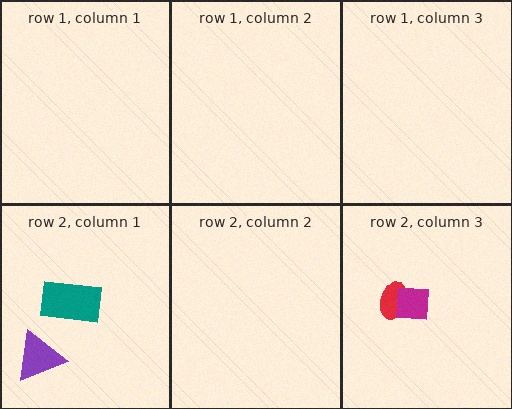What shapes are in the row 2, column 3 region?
The red ellipse, the magenta square.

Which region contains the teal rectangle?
The row 2, column 1 region.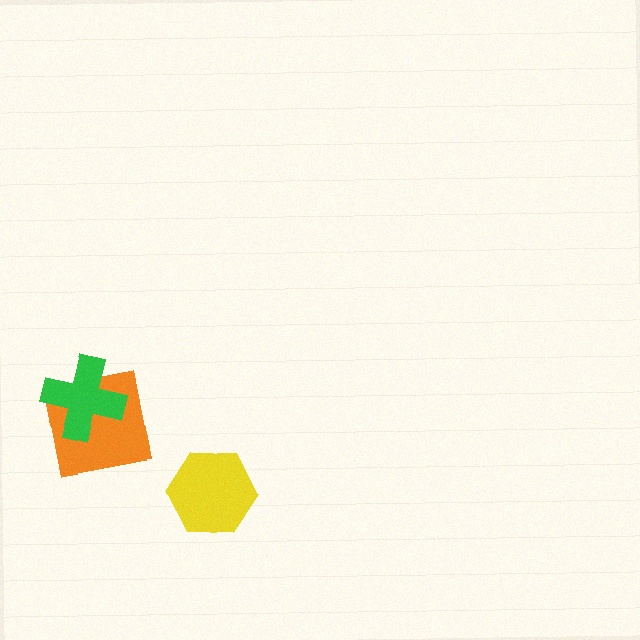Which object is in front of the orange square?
The green cross is in front of the orange square.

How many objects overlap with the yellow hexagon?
0 objects overlap with the yellow hexagon.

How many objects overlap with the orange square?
1 object overlaps with the orange square.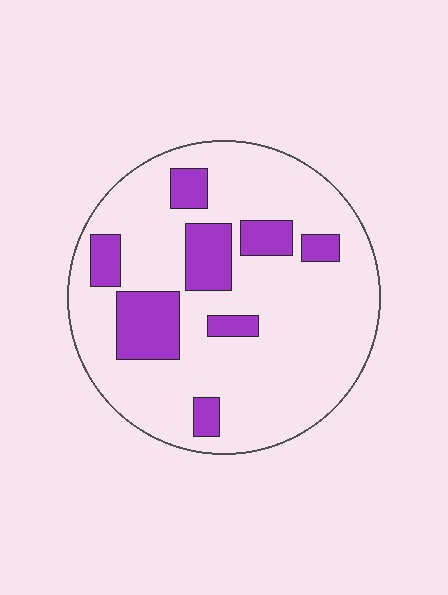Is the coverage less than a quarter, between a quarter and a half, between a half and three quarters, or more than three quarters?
Less than a quarter.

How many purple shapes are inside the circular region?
8.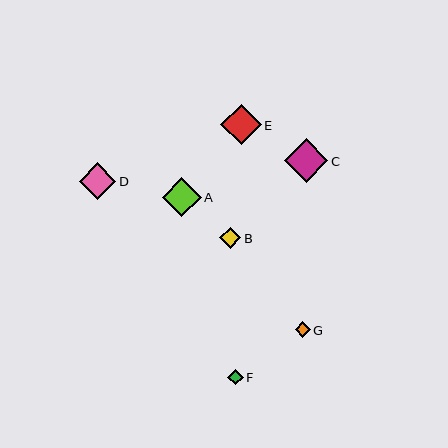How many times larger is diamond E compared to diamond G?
Diamond E is approximately 2.6 times the size of diamond G.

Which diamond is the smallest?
Diamond G is the smallest with a size of approximately 15 pixels.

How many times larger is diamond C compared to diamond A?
Diamond C is approximately 1.1 times the size of diamond A.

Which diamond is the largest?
Diamond C is the largest with a size of approximately 44 pixels.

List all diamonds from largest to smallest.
From largest to smallest: C, E, A, D, B, F, G.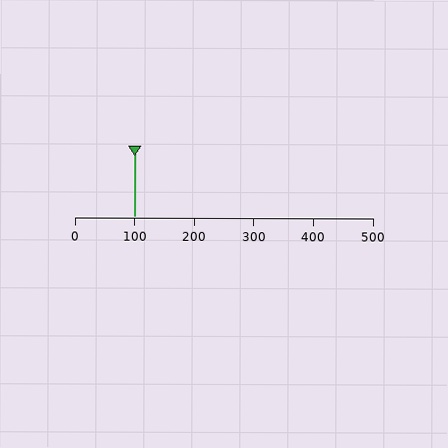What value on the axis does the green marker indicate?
The marker indicates approximately 100.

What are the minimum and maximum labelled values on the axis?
The axis runs from 0 to 500.